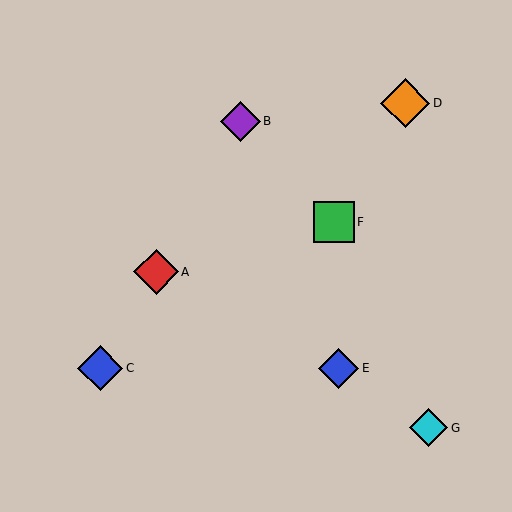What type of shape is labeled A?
Shape A is a red diamond.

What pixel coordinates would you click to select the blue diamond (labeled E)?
Click at (339, 368) to select the blue diamond E.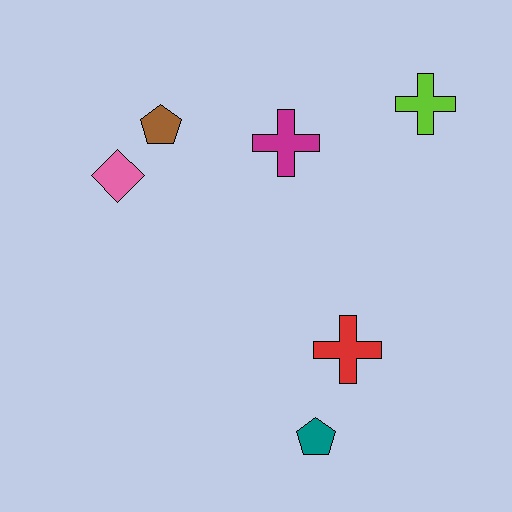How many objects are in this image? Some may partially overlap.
There are 6 objects.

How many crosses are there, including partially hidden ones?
There are 3 crosses.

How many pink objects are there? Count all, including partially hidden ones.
There is 1 pink object.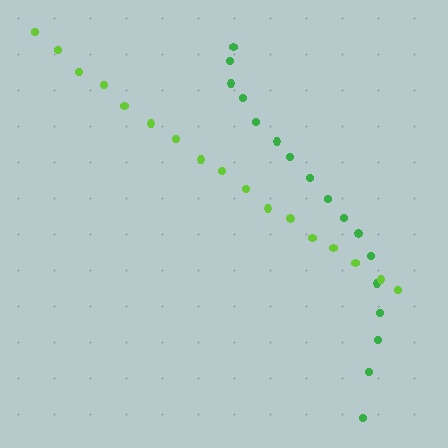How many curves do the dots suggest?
There are 2 distinct paths.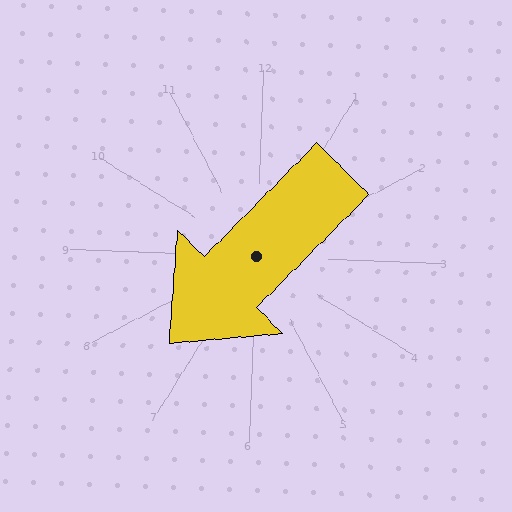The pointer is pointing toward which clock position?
Roughly 7 o'clock.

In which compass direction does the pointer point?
Southwest.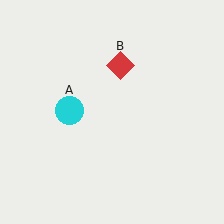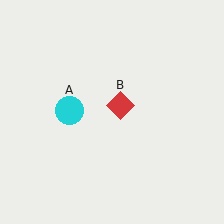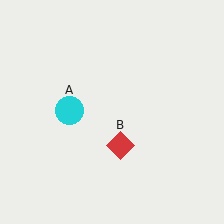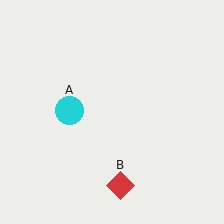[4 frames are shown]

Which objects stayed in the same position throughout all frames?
Cyan circle (object A) remained stationary.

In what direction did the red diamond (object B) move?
The red diamond (object B) moved down.